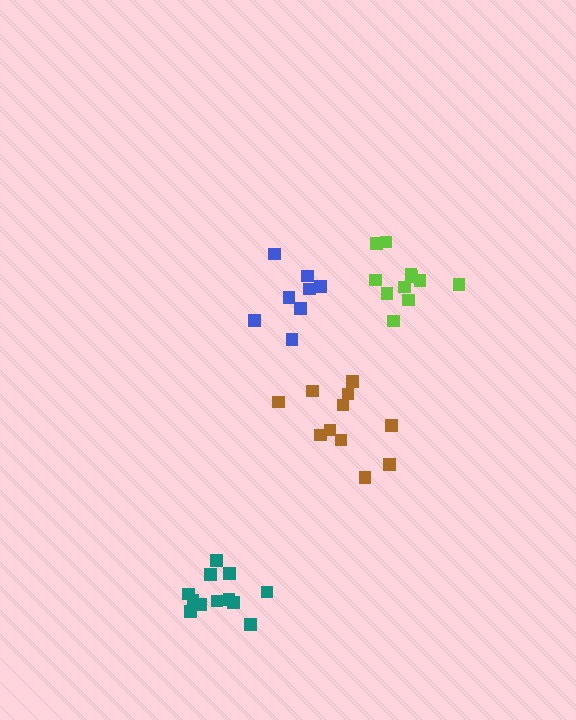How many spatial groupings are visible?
There are 4 spatial groupings.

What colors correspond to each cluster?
The clusters are colored: blue, teal, brown, lime.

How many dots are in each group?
Group 1: 8 dots, Group 2: 12 dots, Group 3: 11 dots, Group 4: 11 dots (42 total).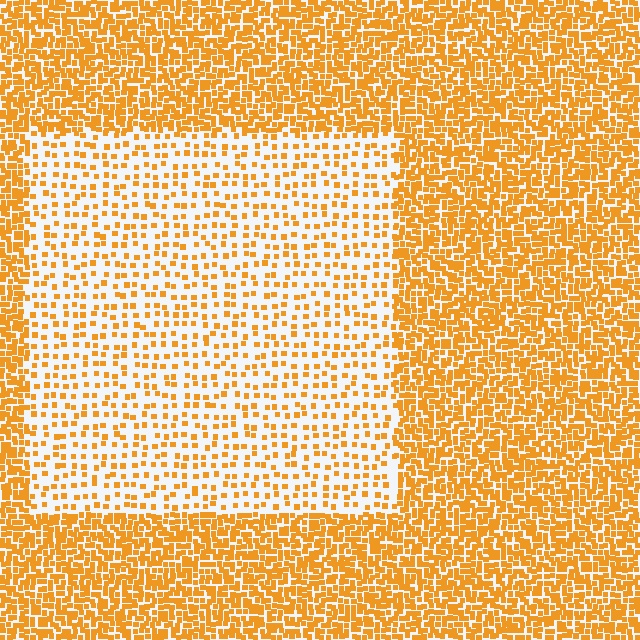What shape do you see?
I see a rectangle.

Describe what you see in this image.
The image contains small orange elements arranged at two different densities. A rectangle-shaped region is visible where the elements are less densely packed than the surrounding area.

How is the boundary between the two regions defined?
The boundary is defined by a change in element density (approximately 2.8x ratio). All elements are the same color, size, and shape.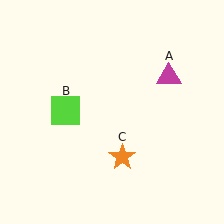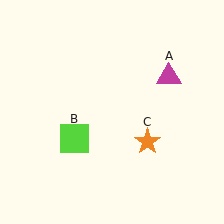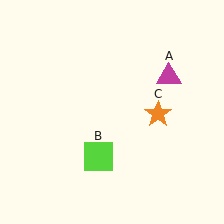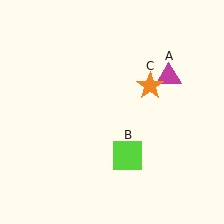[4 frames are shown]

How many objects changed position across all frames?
2 objects changed position: lime square (object B), orange star (object C).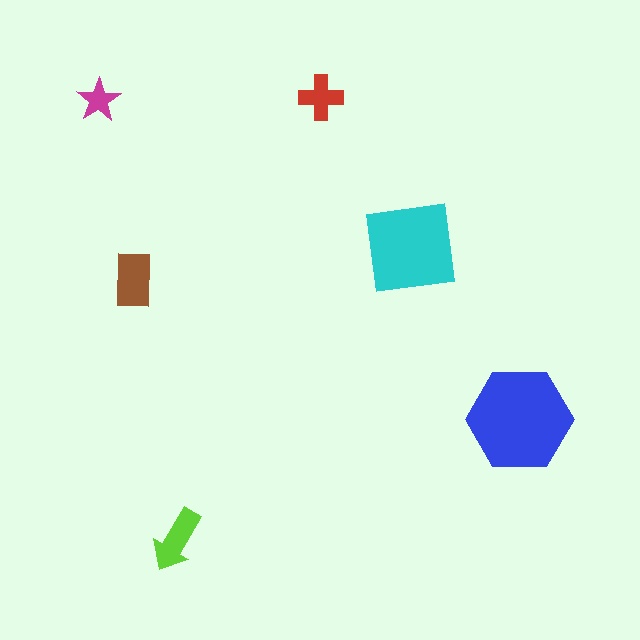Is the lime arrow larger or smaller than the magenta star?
Larger.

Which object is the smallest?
The magenta star.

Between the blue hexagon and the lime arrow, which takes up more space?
The blue hexagon.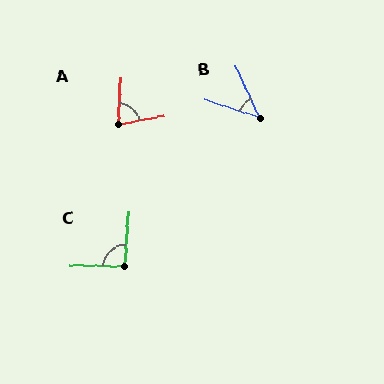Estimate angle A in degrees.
Approximately 76 degrees.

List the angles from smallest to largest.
B (47°), A (76°), C (93°).